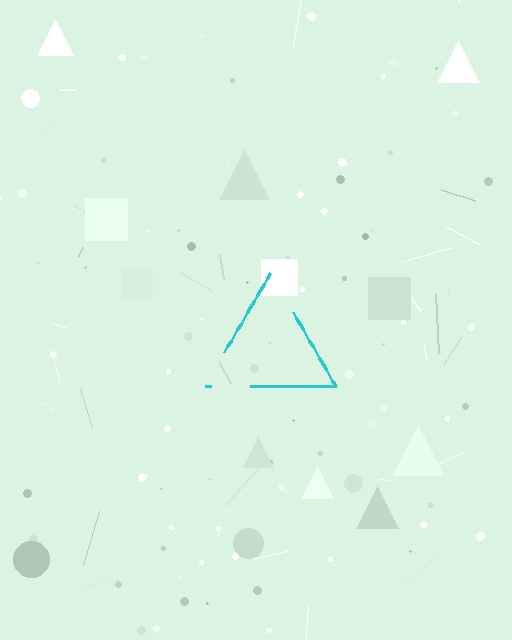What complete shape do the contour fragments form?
The contour fragments form a triangle.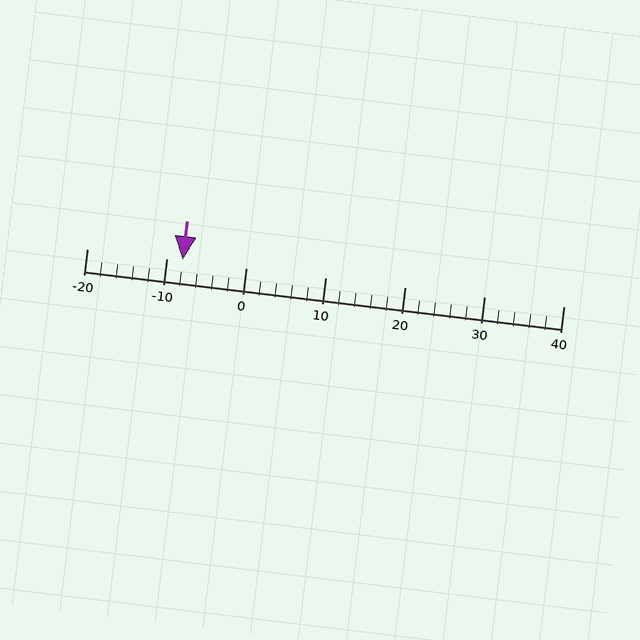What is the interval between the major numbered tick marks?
The major tick marks are spaced 10 units apart.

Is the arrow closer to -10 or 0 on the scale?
The arrow is closer to -10.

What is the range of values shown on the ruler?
The ruler shows values from -20 to 40.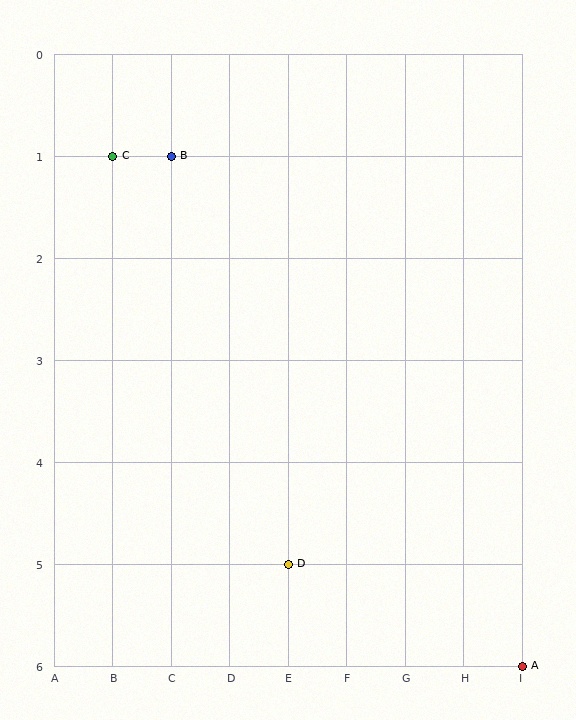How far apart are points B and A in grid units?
Points B and A are 6 columns and 5 rows apart (about 7.8 grid units diagonally).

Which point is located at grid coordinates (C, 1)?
Point B is at (C, 1).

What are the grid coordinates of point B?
Point B is at grid coordinates (C, 1).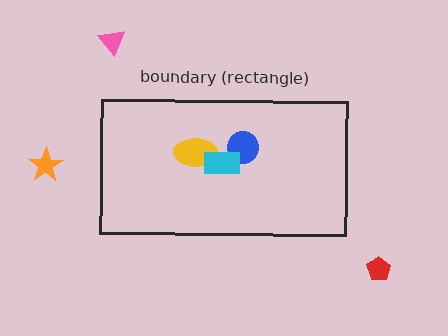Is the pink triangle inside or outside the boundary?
Outside.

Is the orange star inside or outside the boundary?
Outside.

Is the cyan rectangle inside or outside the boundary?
Inside.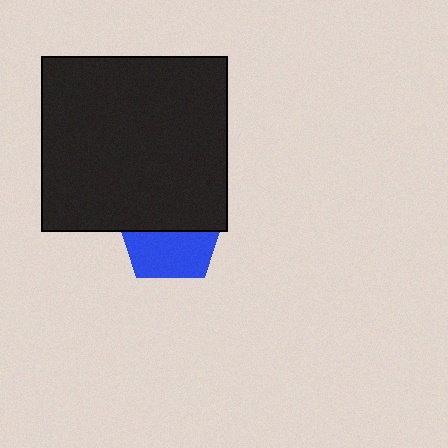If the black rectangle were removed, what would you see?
You would see the complete blue pentagon.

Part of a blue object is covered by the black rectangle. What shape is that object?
It is a pentagon.